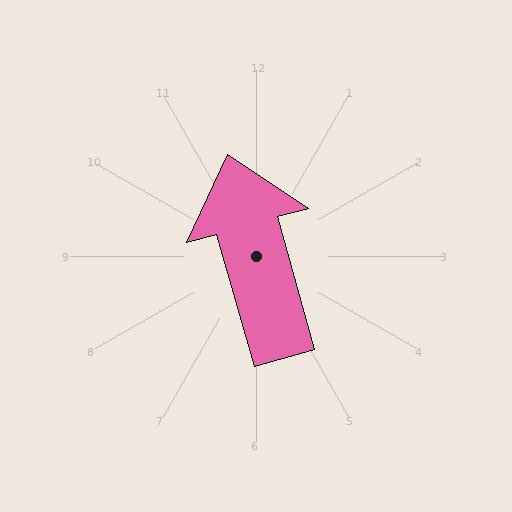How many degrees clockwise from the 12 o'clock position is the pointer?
Approximately 344 degrees.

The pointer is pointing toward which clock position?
Roughly 11 o'clock.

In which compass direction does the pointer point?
North.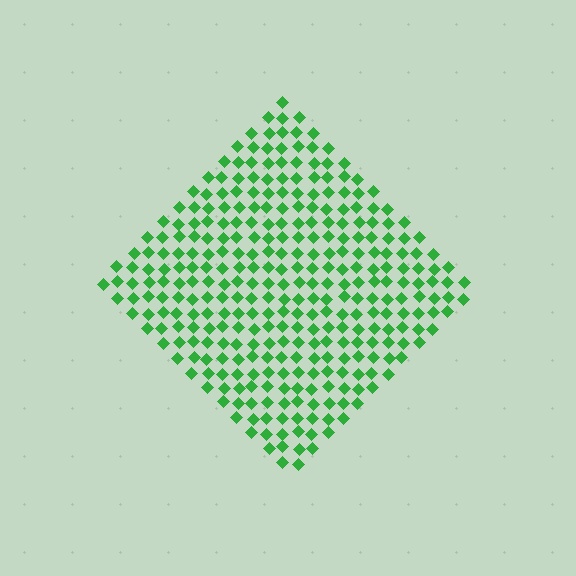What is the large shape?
The large shape is a diamond.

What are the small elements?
The small elements are diamonds.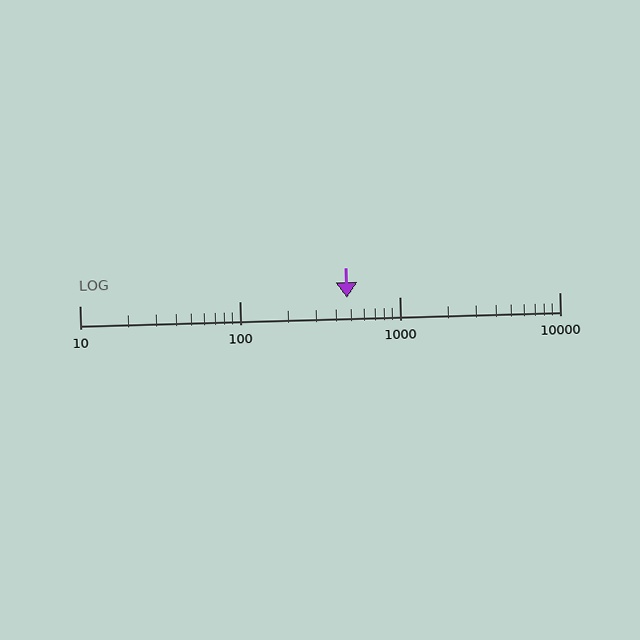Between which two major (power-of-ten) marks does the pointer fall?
The pointer is between 100 and 1000.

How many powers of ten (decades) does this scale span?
The scale spans 3 decades, from 10 to 10000.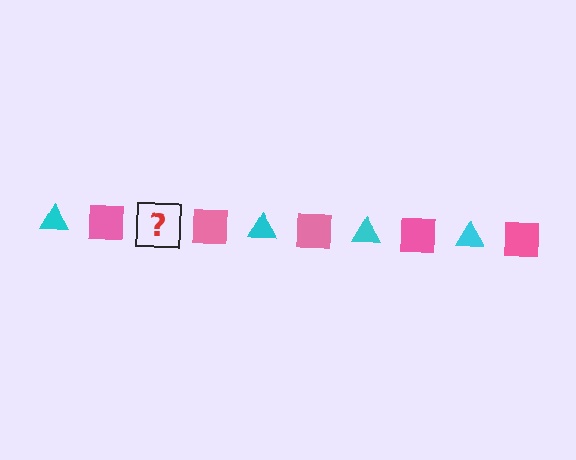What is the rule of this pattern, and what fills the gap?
The rule is that the pattern alternates between cyan triangle and pink square. The gap should be filled with a cyan triangle.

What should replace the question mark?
The question mark should be replaced with a cyan triangle.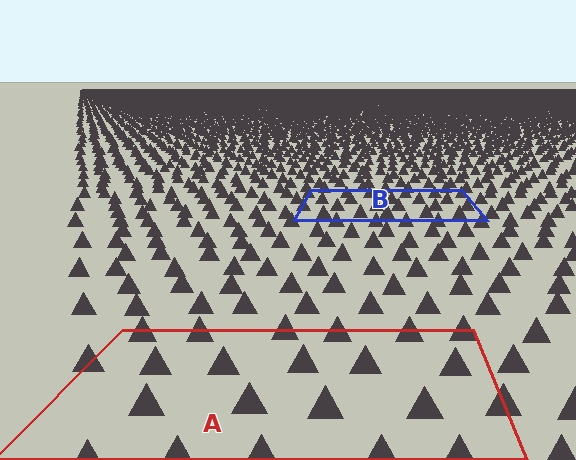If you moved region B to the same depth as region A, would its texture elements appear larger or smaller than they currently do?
They would appear larger. At a closer depth, the same texture elements are projected at a bigger on-screen size.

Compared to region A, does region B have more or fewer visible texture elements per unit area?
Region B has more texture elements per unit area — they are packed more densely because it is farther away.